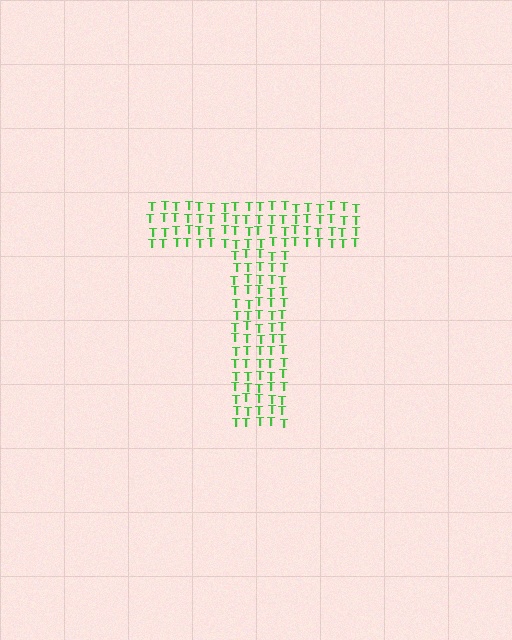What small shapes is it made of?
It is made of small letter T's.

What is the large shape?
The large shape is the letter T.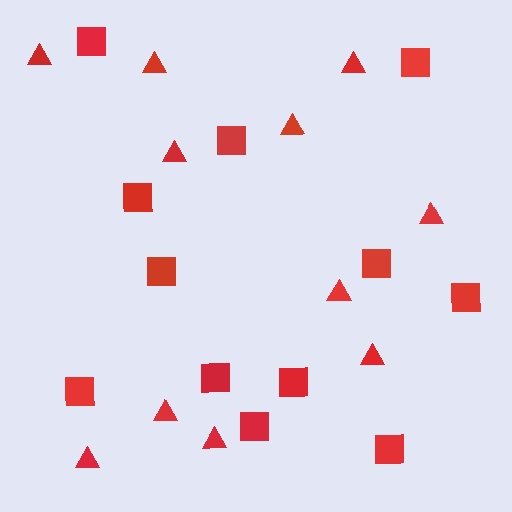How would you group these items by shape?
There are 2 groups: one group of triangles (11) and one group of squares (12).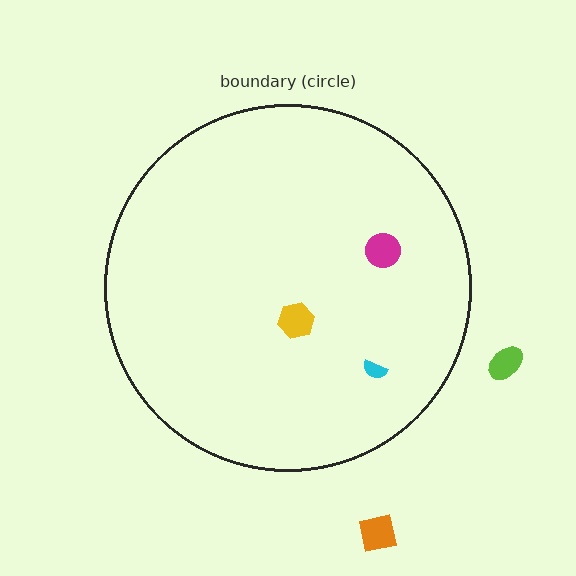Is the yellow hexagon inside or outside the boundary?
Inside.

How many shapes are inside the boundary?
3 inside, 2 outside.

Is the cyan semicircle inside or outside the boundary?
Inside.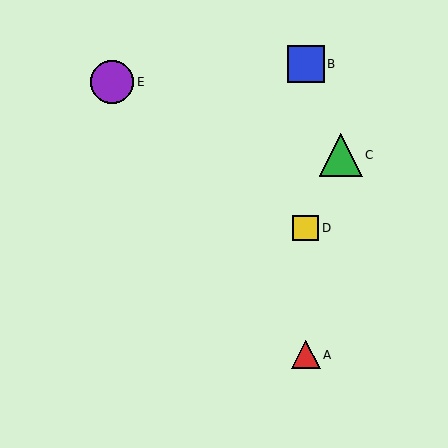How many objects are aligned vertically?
3 objects (A, B, D) are aligned vertically.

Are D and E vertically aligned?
No, D is at x≈306 and E is at x≈112.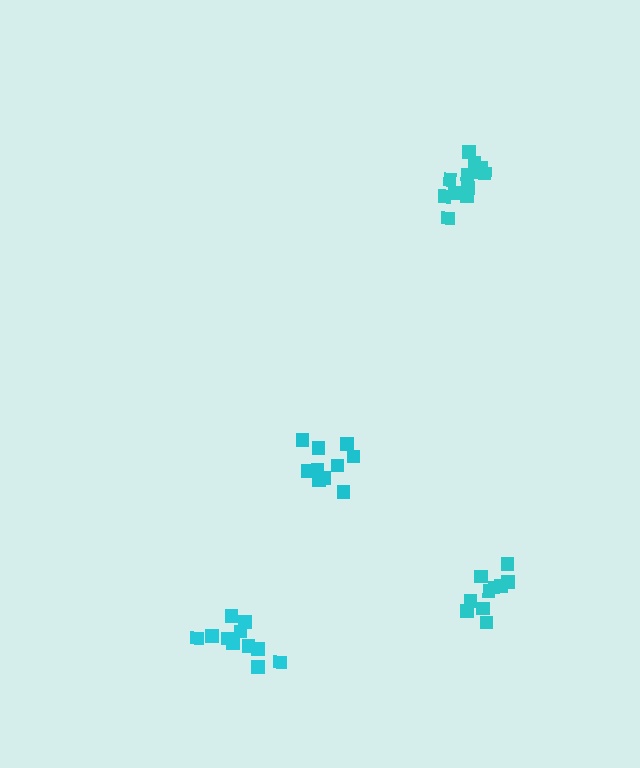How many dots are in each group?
Group 1: 11 dots, Group 2: 12 dots, Group 3: 10 dots, Group 4: 10 dots (43 total).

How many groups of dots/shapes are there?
There are 4 groups.